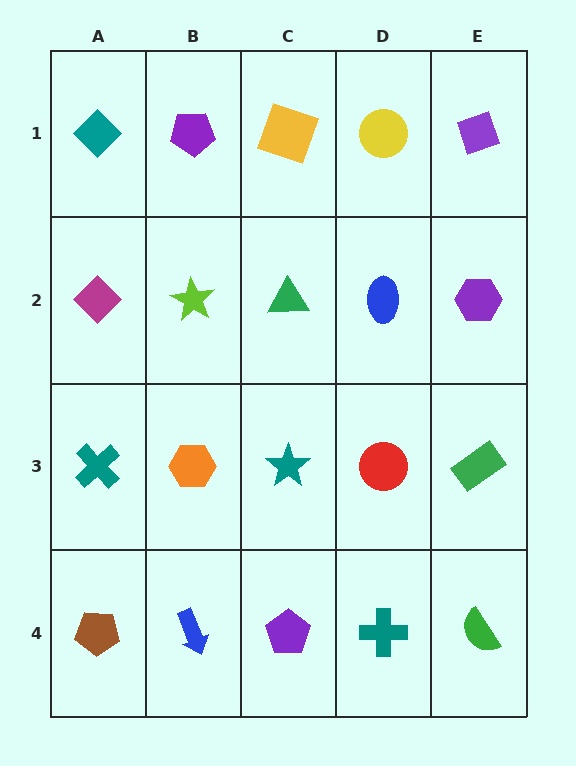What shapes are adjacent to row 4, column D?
A red circle (row 3, column D), a purple pentagon (row 4, column C), a green semicircle (row 4, column E).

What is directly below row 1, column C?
A green triangle.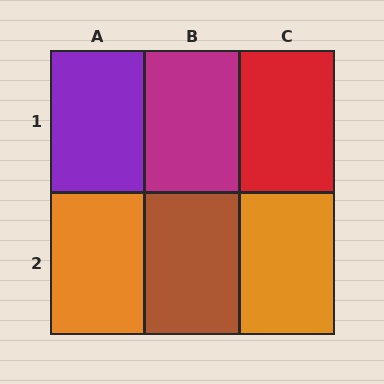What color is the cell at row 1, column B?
Magenta.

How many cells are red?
1 cell is red.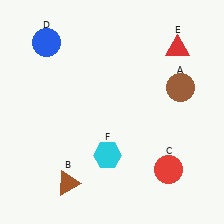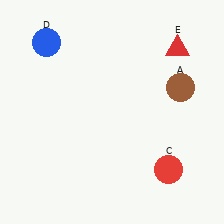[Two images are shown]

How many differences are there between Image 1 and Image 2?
There are 2 differences between the two images.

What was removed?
The brown triangle (B), the cyan hexagon (F) were removed in Image 2.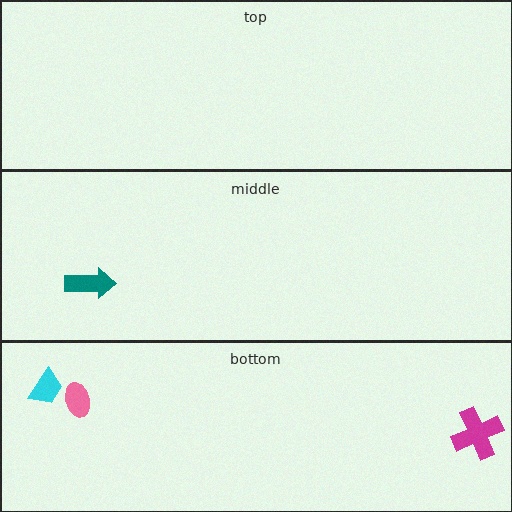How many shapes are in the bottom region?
3.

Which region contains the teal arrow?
The middle region.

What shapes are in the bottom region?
The pink ellipse, the magenta cross, the cyan trapezoid.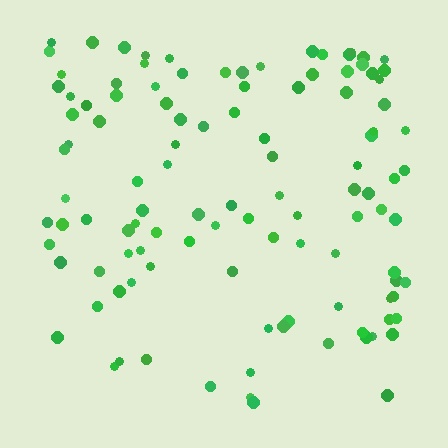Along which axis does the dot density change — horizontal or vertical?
Vertical.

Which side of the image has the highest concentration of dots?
The top.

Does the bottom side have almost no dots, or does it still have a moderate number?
Still a moderate number, just noticeably fewer than the top.